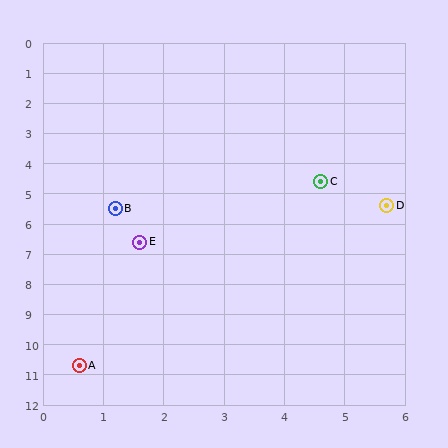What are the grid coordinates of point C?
Point C is at approximately (4.6, 4.6).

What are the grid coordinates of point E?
Point E is at approximately (1.6, 6.6).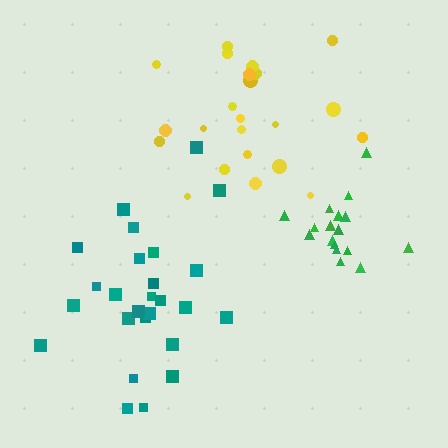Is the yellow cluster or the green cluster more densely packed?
Green.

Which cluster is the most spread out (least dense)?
Teal.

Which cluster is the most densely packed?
Green.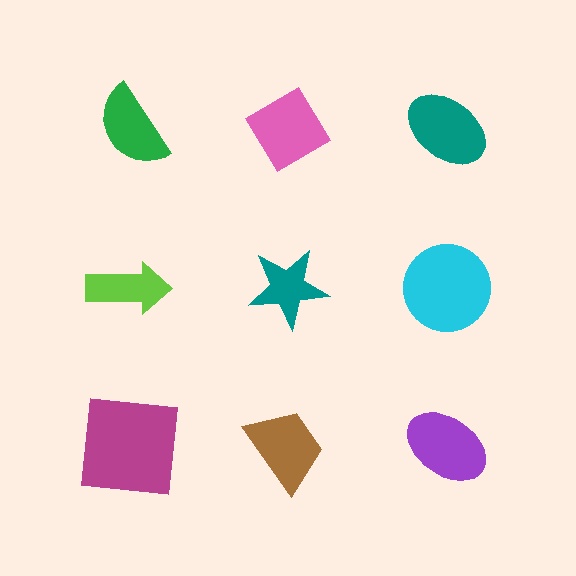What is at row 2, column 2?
A teal star.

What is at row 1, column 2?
A pink diamond.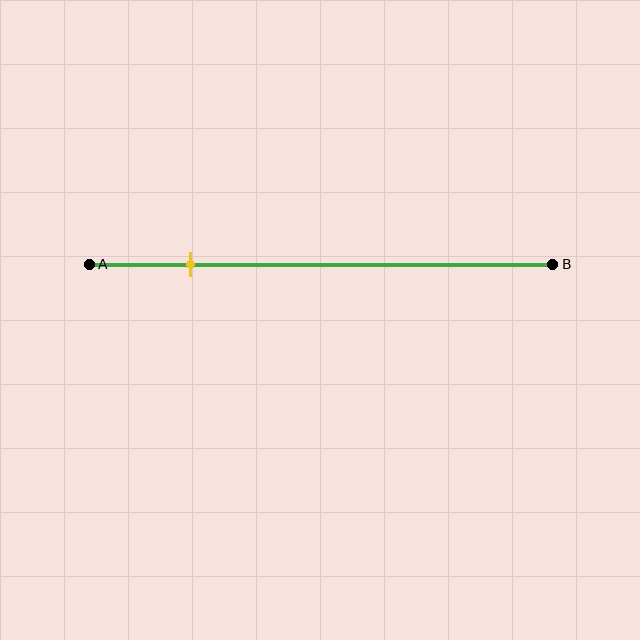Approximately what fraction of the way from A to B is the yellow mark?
The yellow mark is approximately 20% of the way from A to B.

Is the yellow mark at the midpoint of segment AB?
No, the mark is at about 20% from A, not at the 50% midpoint.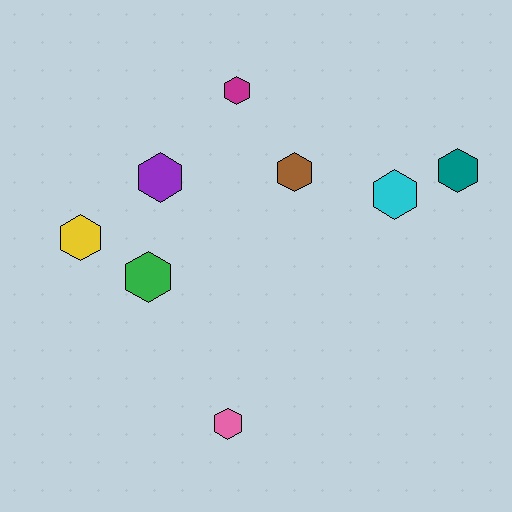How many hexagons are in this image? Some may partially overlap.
There are 8 hexagons.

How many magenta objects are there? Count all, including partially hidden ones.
There is 1 magenta object.